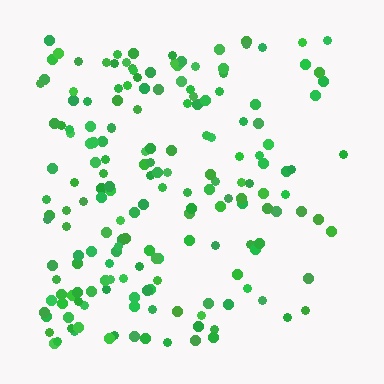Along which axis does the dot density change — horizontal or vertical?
Horizontal.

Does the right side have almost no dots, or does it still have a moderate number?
Still a moderate number, just noticeably fewer than the left.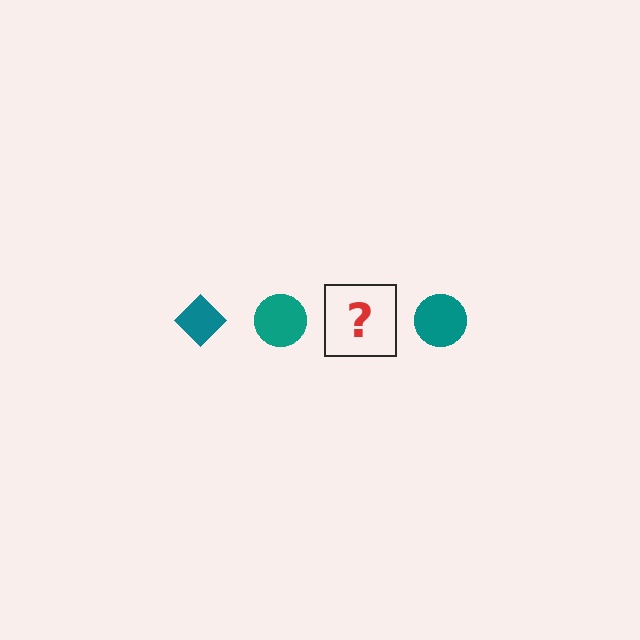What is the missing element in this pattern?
The missing element is a teal diamond.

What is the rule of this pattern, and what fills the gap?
The rule is that the pattern cycles through diamond, circle shapes in teal. The gap should be filled with a teal diamond.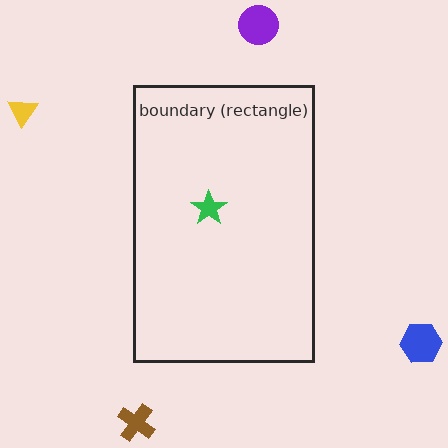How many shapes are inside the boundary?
1 inside, 4 outside.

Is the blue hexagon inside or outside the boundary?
Outside.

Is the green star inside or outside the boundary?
Inside.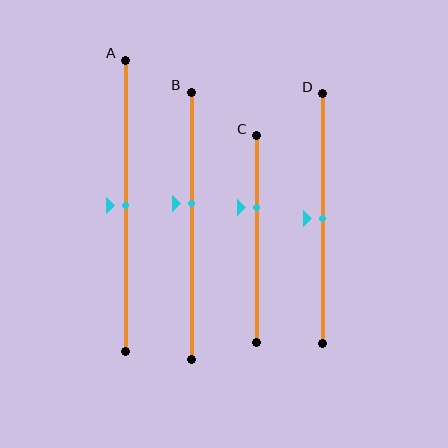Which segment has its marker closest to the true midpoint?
Segment A has its marker closest to the true midpoint.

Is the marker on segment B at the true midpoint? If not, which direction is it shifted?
No, the marker on segment B is shifted upward by about 8% of the segment length.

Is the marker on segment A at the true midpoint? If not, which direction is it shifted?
Yes, the marker on segment A is at the true midpoint.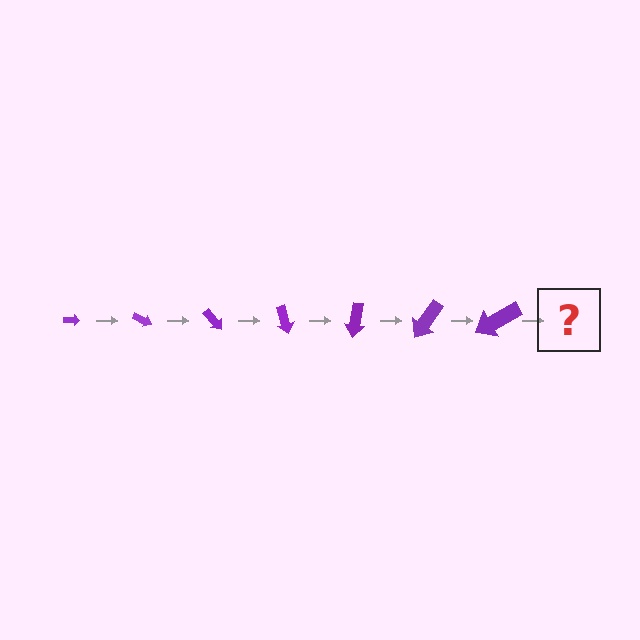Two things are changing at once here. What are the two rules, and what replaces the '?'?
The two rules are that the arrow grows larger each step and it rotates 25 degrees each step. The '?' should be an arrow, larger than the previous one and rotated 175 degrees from the start.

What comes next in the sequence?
The next element should be an arrow, larger than the previous one and rotated 175 degrees from the start.